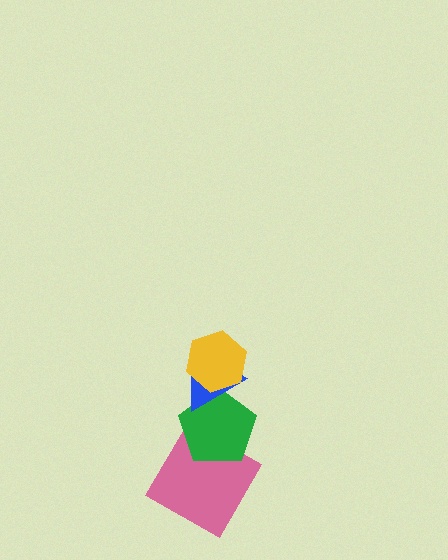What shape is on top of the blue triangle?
The yellow hexagon is on top of the blue triangle.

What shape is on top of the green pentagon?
The blue triangle is on top of the green pentagon.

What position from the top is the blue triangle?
The blue triangle is 2nd from the top.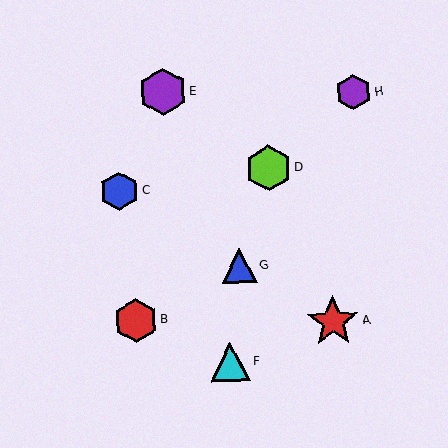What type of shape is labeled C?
Shape C is a blue hexagon.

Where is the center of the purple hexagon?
The center of the purple hexagon is at (353, 92).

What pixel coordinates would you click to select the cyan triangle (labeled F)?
Click at (230, 362) to select the cyan triangle F.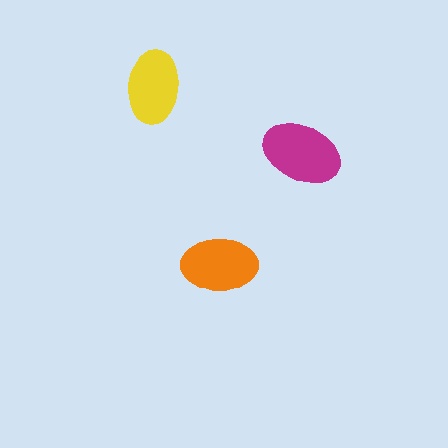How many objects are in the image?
There are 3 objects in the image.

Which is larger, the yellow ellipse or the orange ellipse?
The orange one.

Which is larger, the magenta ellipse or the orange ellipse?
The magenta one.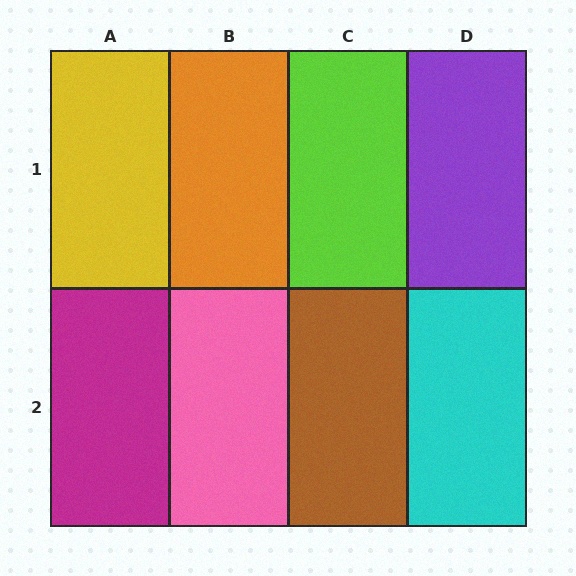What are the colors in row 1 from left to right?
Yellow, orange, lime, purple.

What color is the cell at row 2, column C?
Brown.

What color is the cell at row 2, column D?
Cyan.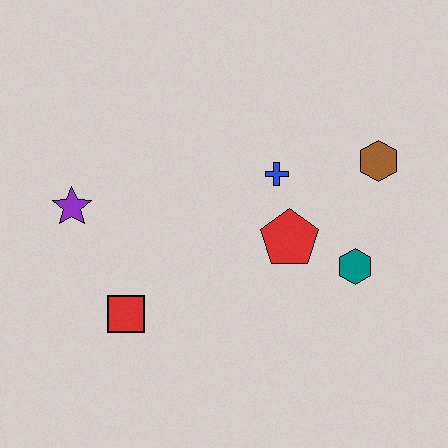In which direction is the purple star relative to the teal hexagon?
The purple star is to the left of the teal hexagon.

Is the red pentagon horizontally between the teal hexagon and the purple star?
Yes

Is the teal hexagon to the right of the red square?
Yes